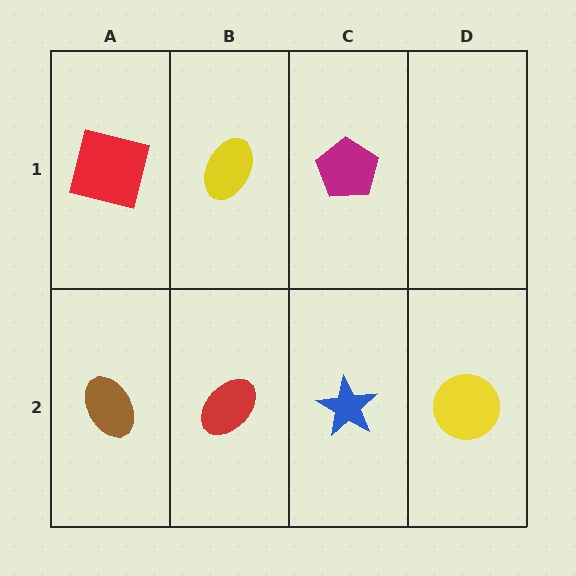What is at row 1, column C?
A magenta pentagon.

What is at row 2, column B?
A red ellipse.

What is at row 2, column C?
A blue star.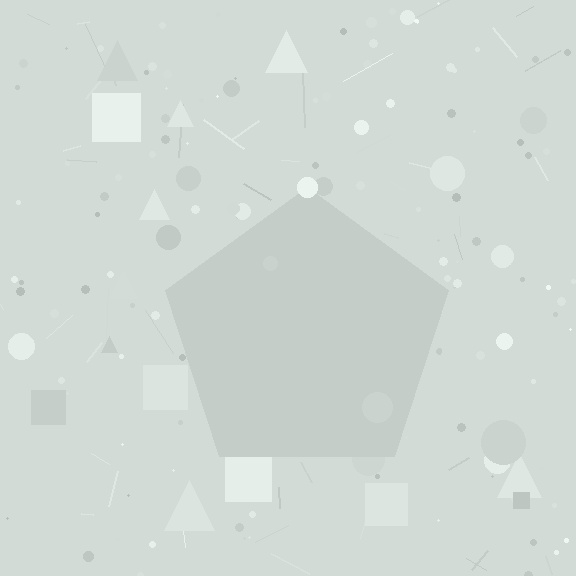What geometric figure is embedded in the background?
A pentagon is embedded in the background.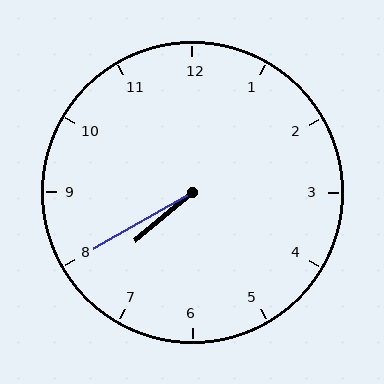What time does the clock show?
7:40.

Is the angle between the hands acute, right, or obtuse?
It is acute.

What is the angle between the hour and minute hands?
Approximately 10 degrees.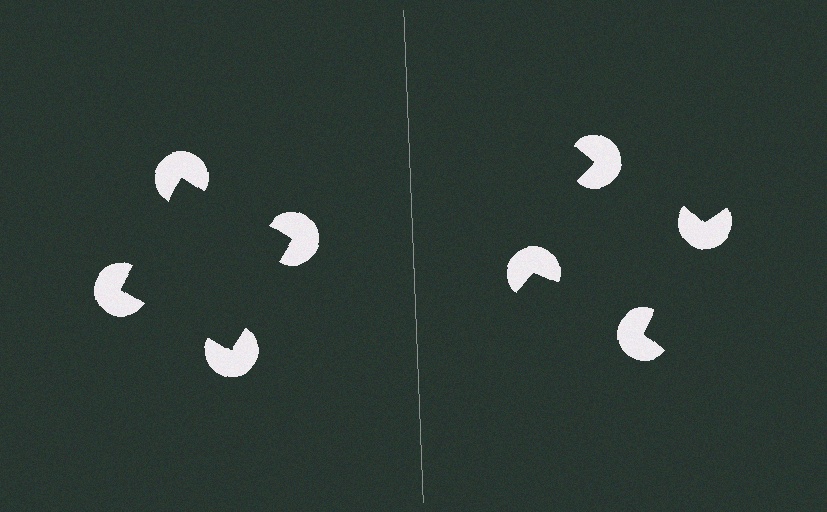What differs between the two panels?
The pac-man discs are positioned identically on both sides; only the wedge orientations differ. On the left they align to a square; on the right they are misaligned.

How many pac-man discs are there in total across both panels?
8 — 4 on each side.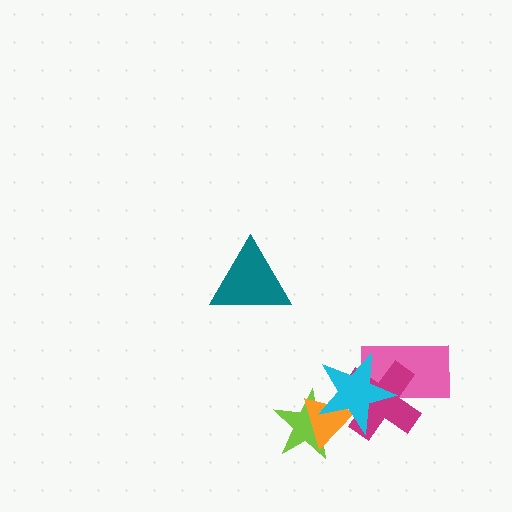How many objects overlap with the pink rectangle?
2 objects overlap with the pink rectangle.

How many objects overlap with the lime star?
2 objects overlap with the lime star.